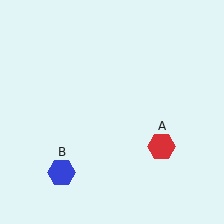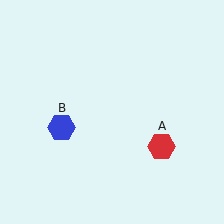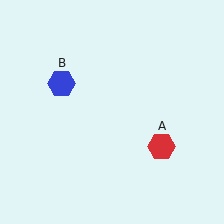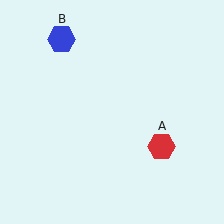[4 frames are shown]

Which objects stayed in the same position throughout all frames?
Red hexagon (object A) remained stationary.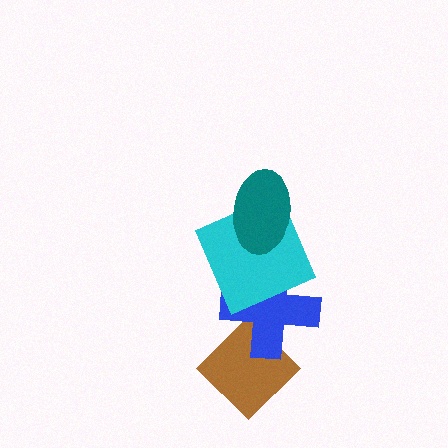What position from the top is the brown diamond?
The brown diamond is 4th from the top.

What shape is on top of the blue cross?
The cyan square is on top of the blue cross.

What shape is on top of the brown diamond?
The blue cross is on top of the brown diamond.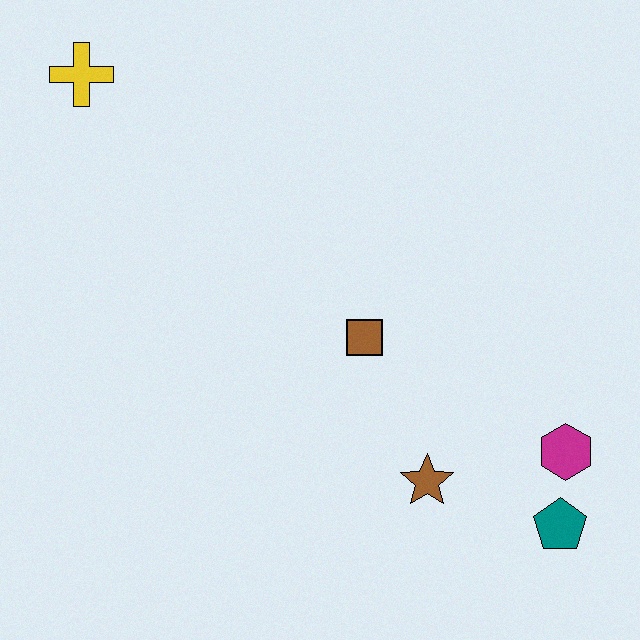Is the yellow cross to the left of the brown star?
Yes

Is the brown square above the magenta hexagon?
Yes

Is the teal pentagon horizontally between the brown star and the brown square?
No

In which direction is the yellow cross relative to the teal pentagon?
The yellow cross is to the left of the teal pentagon.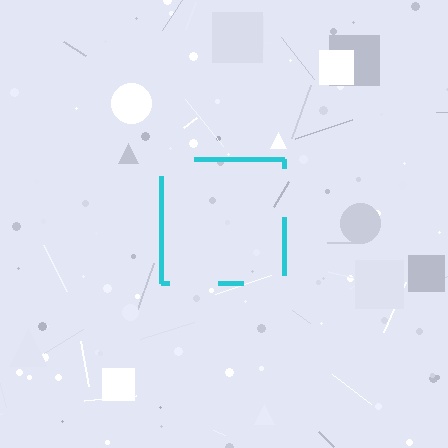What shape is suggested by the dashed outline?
The dashed outline suggests a square.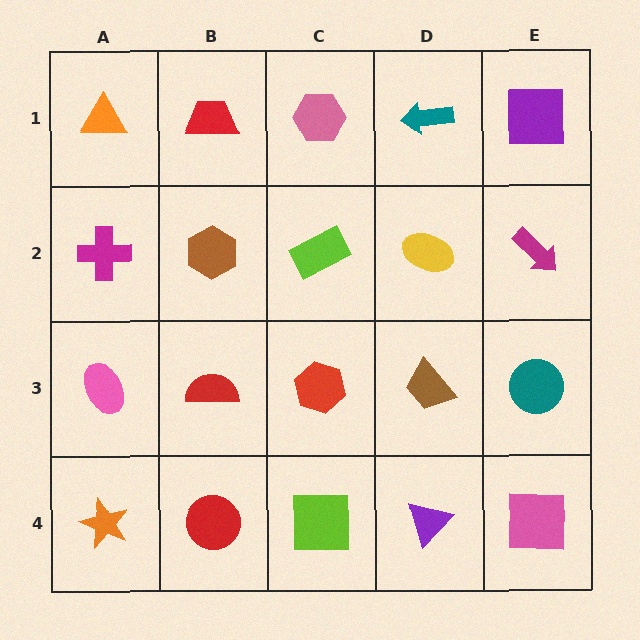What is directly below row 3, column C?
A lime square.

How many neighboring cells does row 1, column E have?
2.